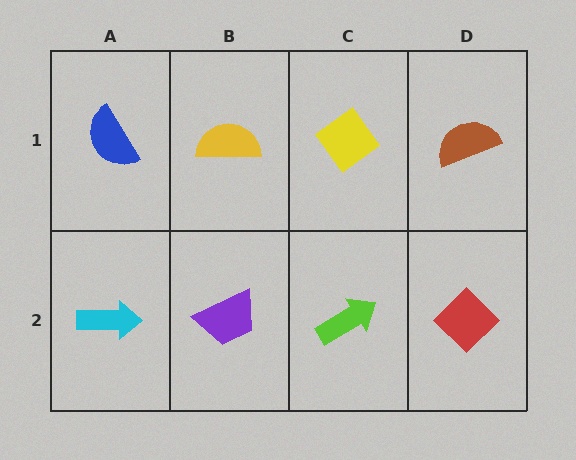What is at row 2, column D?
A red diamond.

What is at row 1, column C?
A yellow diamond.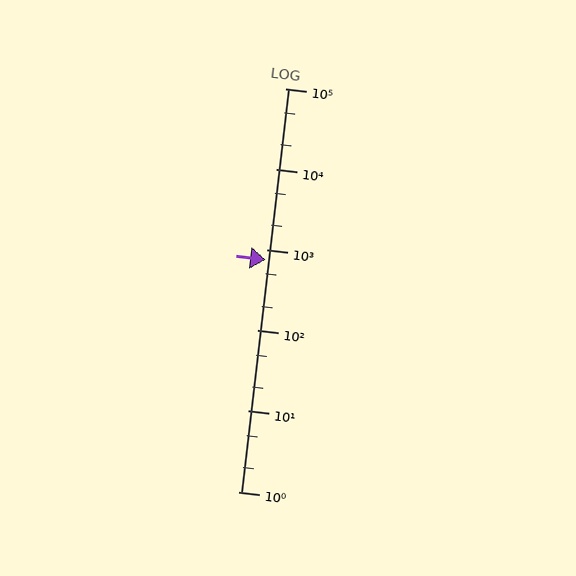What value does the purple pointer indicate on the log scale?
The pointer indicates approximately 760.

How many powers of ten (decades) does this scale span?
The scale spans 5 decades, from 1 to 100000.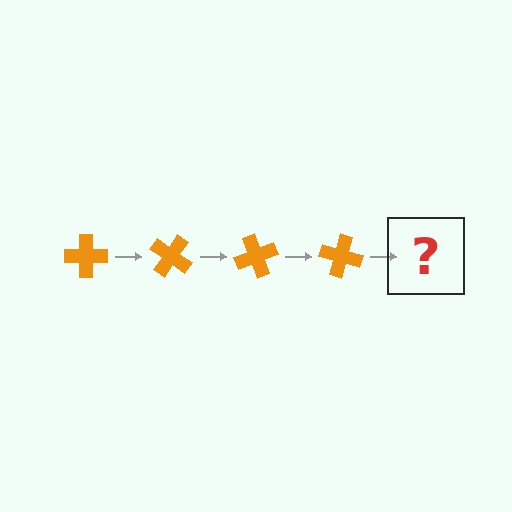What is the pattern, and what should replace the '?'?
The pattern is that the cross rotates 35 degrees each step. The '?' should be an orange cross rotated 140 degrees.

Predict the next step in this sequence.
The next step is an orange cross rotated 140 degrees.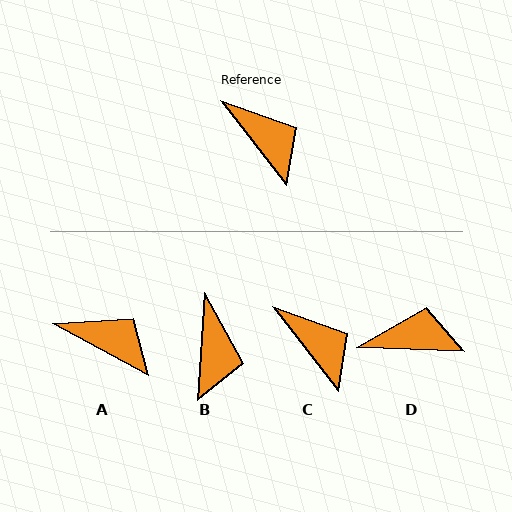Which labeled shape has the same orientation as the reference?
C.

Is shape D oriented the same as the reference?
No, it is off by about 50 degrees.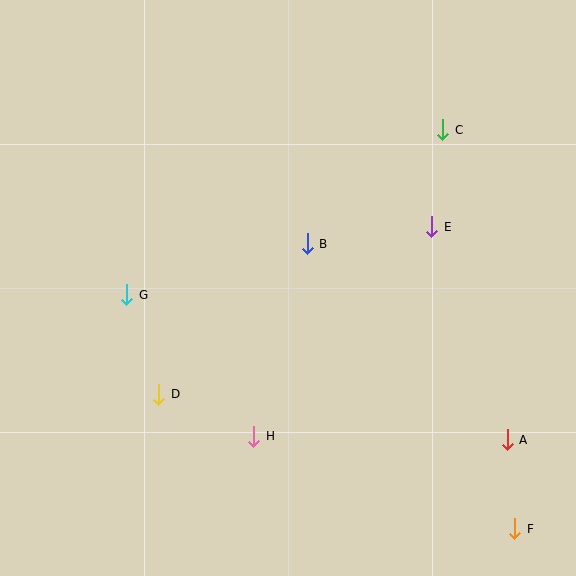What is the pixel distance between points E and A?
The distance between E and A is 226 pixels.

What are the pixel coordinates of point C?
Point C is at (443, 130).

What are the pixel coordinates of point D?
Point D is at (159, 394).